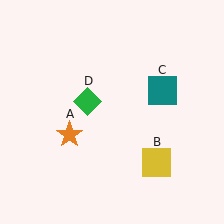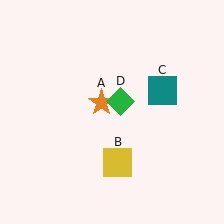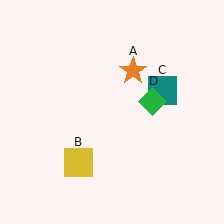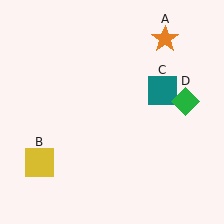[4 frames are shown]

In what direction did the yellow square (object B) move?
The yellow square (object B) moved left.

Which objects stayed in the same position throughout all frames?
Teal square (object C) remained stationary.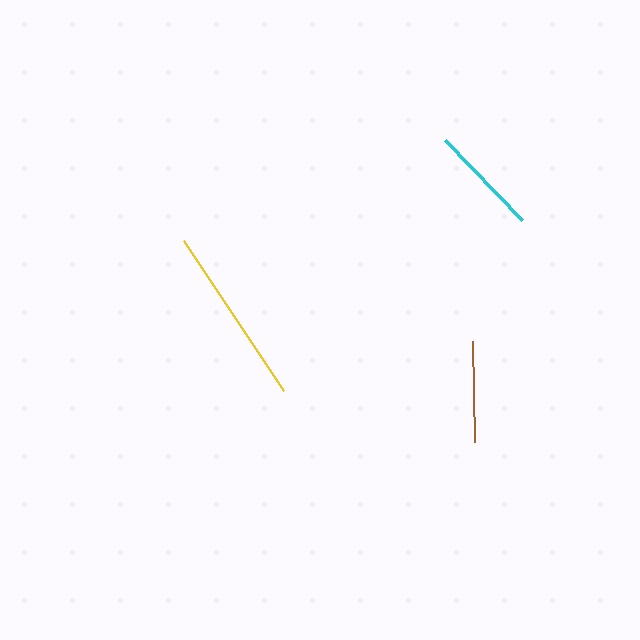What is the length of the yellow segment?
The yellow segment is approximately 180 pixels long.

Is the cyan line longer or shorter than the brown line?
The cyan line is longer than the brown line.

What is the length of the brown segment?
The brown segment is approximately 101 pixels long.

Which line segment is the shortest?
The brown line is the shortest at approximately 101 pixels.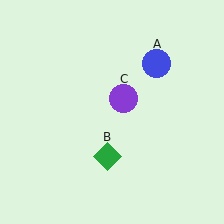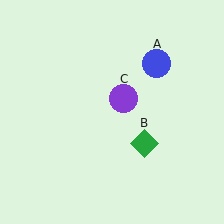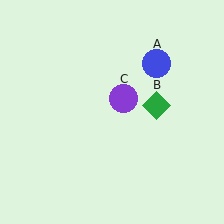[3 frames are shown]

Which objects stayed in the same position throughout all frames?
Blue circle (object A) and purple circle (object C) remained stationary.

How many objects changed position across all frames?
1 object changed position: green diamond (object B).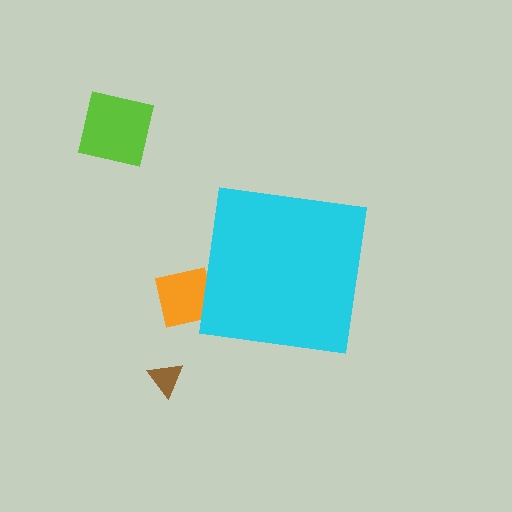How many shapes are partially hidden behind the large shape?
1 shape is partially hidden.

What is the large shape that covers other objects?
A cyan square.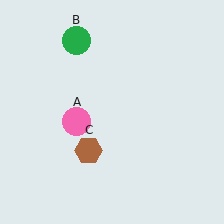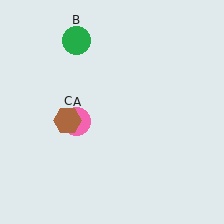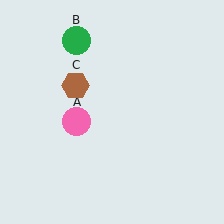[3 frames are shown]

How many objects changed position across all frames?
1 object changed position: brown hexagon (object C).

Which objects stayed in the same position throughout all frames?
Pink circle (object A) and green circle (object B) remained stationary.